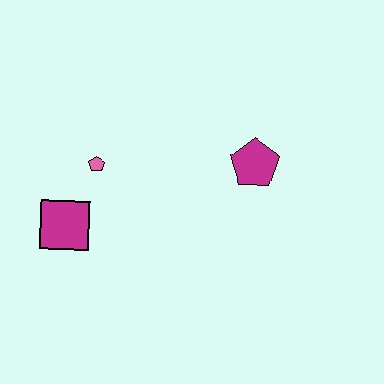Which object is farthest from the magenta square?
The magenta pentagon is farthest from the magenta square.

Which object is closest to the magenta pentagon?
The pink pentagon is closest to the magenta pentagon.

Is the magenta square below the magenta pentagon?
Yes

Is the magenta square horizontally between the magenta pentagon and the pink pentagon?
No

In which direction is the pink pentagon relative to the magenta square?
The pink pentagon is above the magenta square.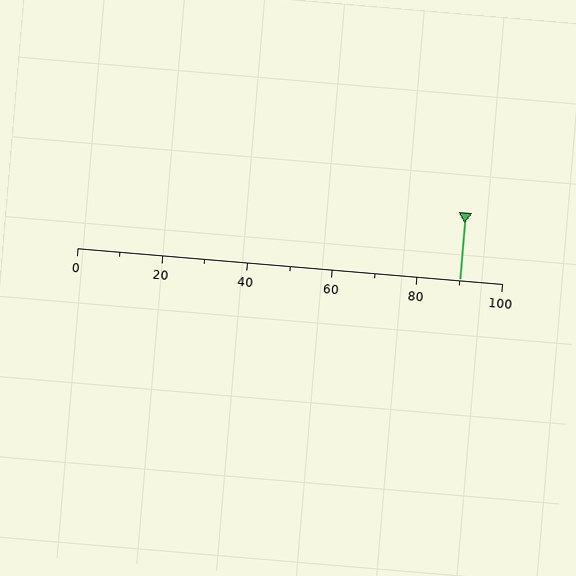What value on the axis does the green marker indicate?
The marker indicates approximately 90.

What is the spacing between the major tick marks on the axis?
The major ticks are spaced 20 apart.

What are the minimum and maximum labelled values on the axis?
The axis runs from 0 to 100.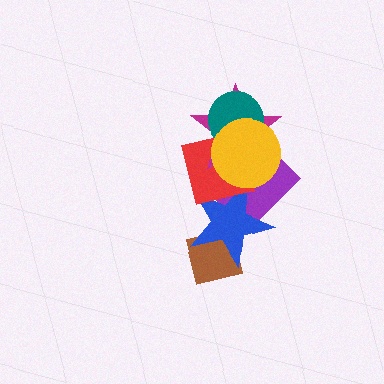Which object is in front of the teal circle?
The yellow circle is in front of the teal circle.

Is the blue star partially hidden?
Yes, it is partially covered by another shape.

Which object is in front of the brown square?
The blue star is in front of the brown square.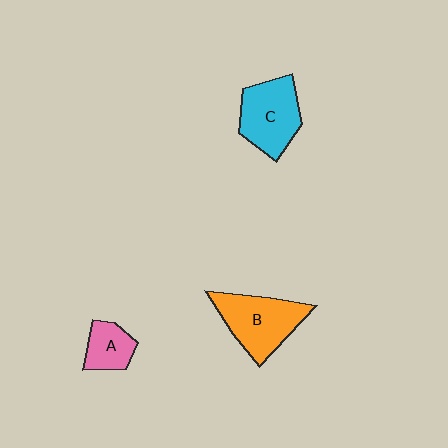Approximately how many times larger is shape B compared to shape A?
Approximately 2.0 times.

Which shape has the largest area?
Shape B (orange).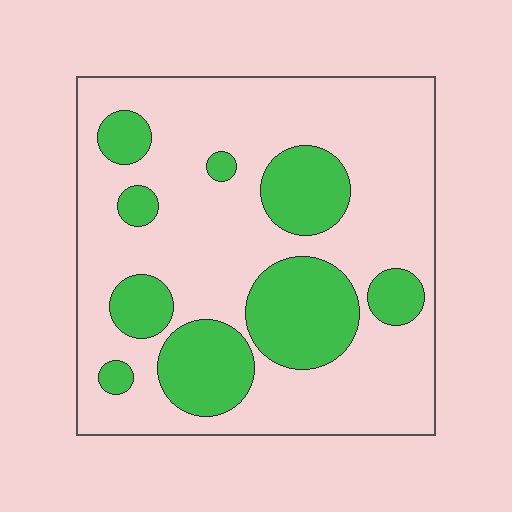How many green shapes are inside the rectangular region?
9.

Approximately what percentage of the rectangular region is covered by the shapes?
Approximately 30%.